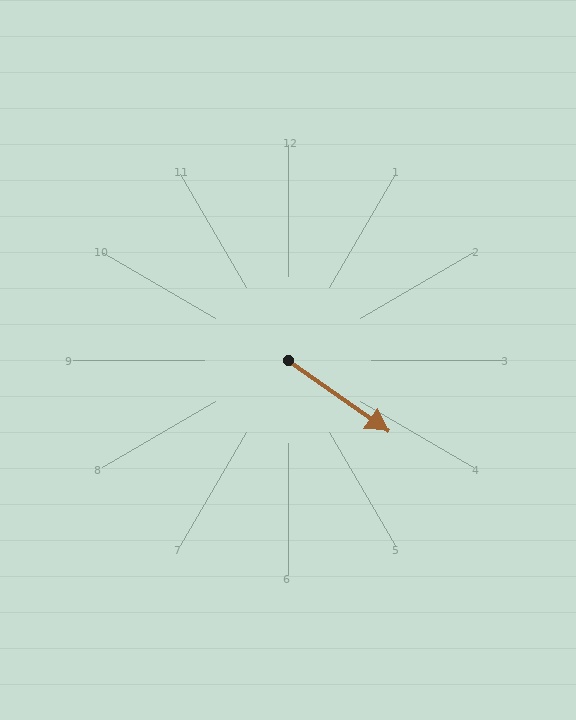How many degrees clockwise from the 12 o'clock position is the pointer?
Approximately 125 degrees.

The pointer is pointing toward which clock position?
Roughly 4 o'clock.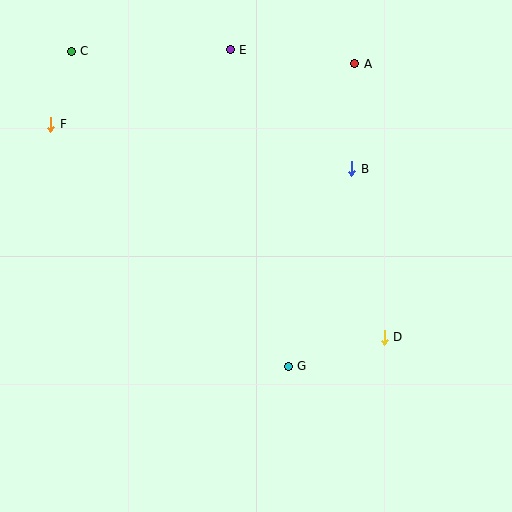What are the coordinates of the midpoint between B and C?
The midpoint between B and C is at (211, 110).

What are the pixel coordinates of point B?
Point B is at (352, 169).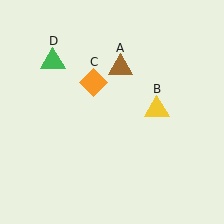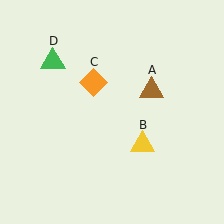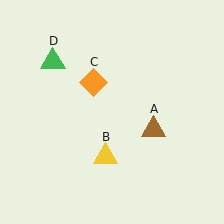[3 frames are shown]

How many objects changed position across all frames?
2 objects changed position: brown triangle (object A), yellow triangle (object B).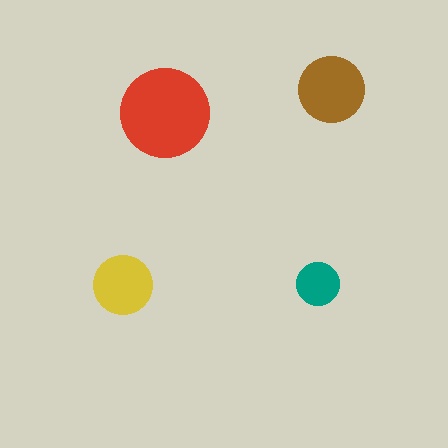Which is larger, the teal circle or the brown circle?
The brown one.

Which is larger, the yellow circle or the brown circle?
The brown one.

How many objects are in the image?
There are 4 objects in the image.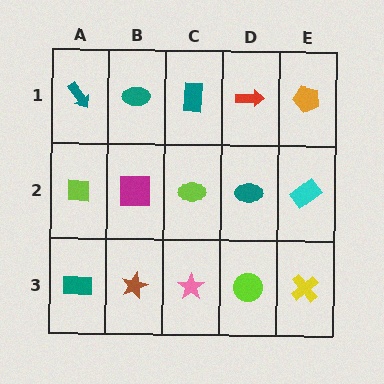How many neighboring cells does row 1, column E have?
2.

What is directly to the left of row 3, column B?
A teal rectangle.